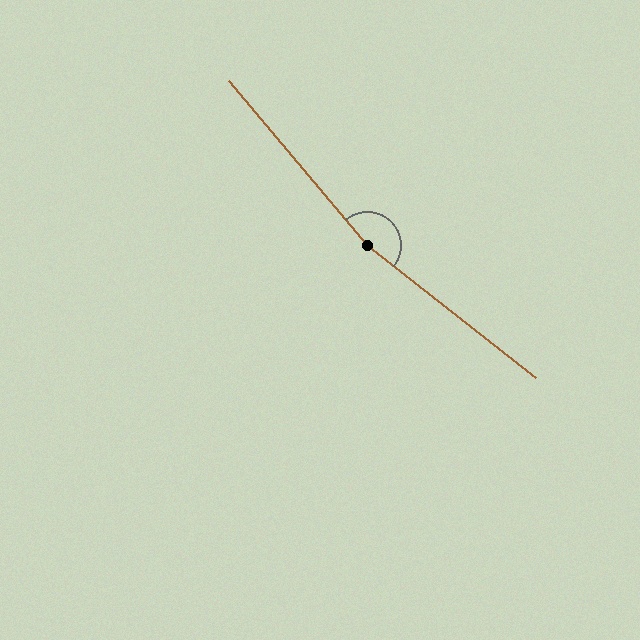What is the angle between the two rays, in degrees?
Approximately 168 degrees.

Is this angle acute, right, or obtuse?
It is obtuse.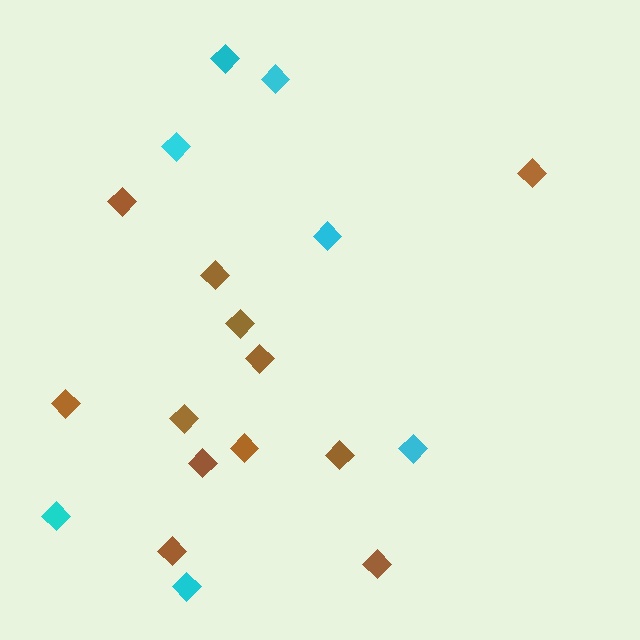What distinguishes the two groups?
There are 2 groups: one group of cyan diamonds (7) and one group of brown diamonds (12).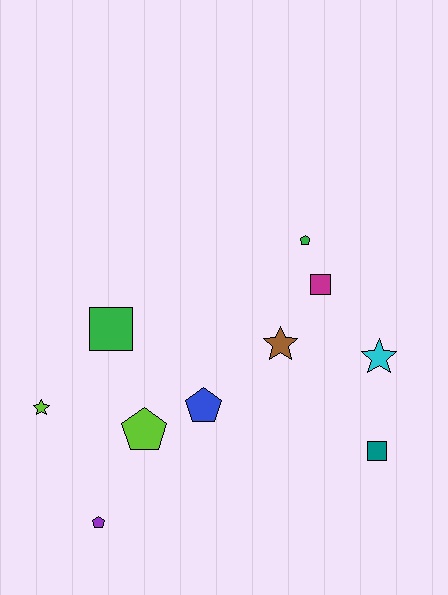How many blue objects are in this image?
There is 1 blue object.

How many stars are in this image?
There are 3 stars.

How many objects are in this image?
There are 10 objects.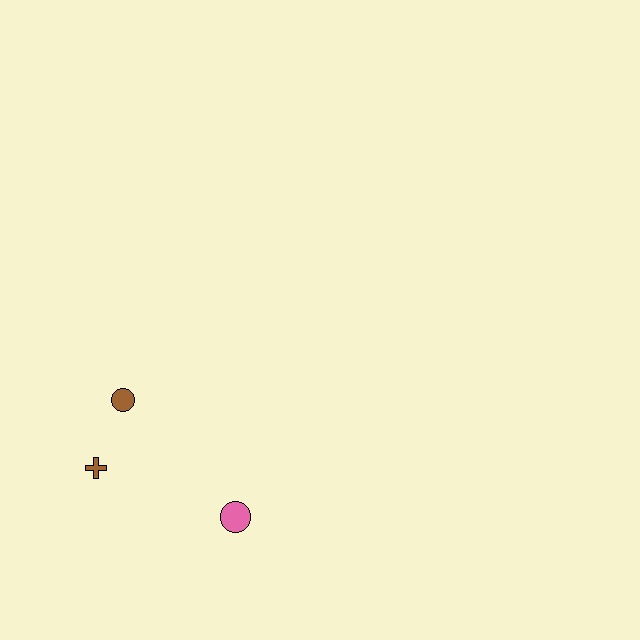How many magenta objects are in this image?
There are no magenta objects.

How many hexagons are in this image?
There are no hexagons.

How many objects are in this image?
There are 3 objects.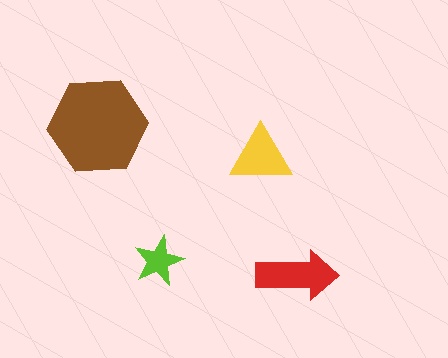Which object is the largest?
The brown hexagon.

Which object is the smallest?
The lime star.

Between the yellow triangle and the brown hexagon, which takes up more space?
The brown hexagon.